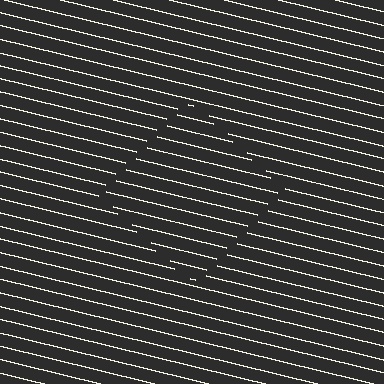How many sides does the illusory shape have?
4 sides — the line-ends trace a square.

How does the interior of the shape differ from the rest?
The interior of the shape contains the same grating, shifted by half a period — the contour is defined by the phase discontinuity where line-ends from the inner and outer gratings abut.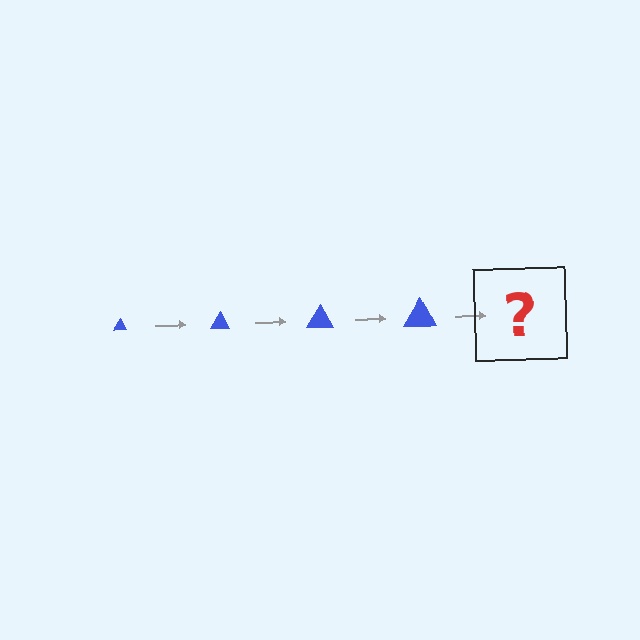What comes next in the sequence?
The next element should be a blue triangle, larger than the previous one.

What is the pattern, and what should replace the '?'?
The pattern is that the triangle gets progressively larger each step. The '?' should be a blue triangle, larger than the previous one.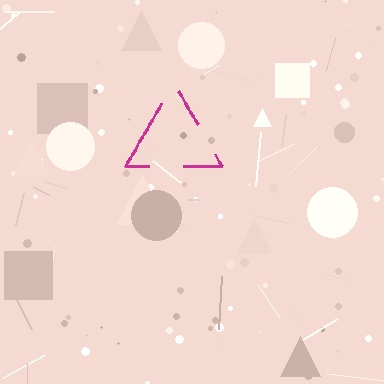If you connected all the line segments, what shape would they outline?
They would outline a triangle.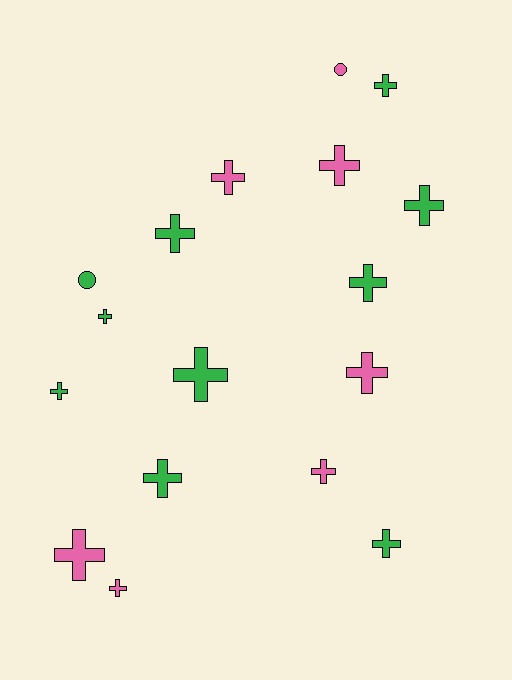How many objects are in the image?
There are 17 objects.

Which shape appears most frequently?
Cross, with 15 objects.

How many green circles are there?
There is 1 green circle.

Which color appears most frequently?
Green, with 10 objects.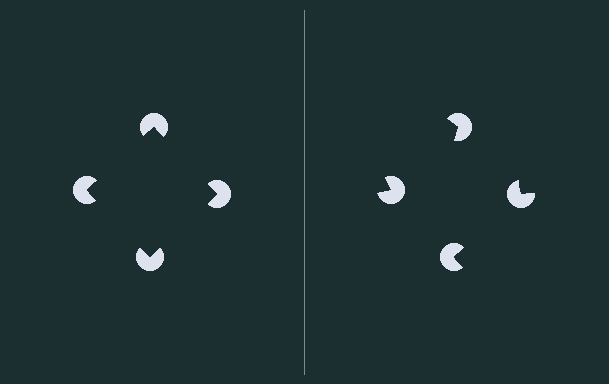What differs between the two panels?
The pac-man discs are positioned identically on both sides; only the wedge orientations differ. On the left they align to a square; on the right they are misaligned.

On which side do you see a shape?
An illusory square appears on the left side. On the right side the wedge cuts are rotated, so no coherent shape forms.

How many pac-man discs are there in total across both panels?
8 — 4 on each side.